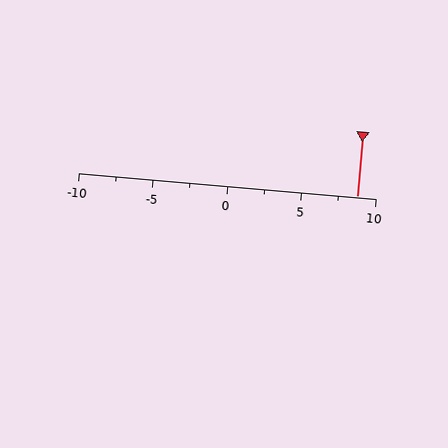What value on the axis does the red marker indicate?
The marker indicates approximately 8.8.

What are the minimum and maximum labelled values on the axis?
The axis runs from -10 to 10.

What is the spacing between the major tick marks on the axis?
The major ticks are spaced 5 apart.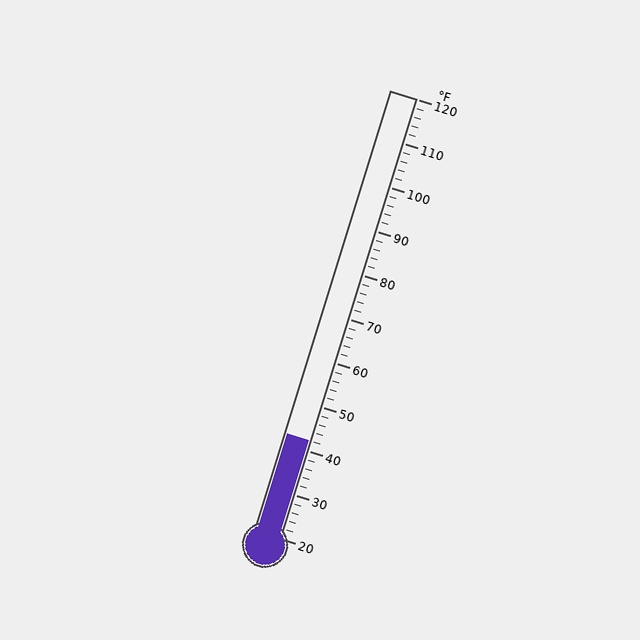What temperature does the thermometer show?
The thermometer shows approximately 42°F.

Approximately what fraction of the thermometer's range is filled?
The thermometer is filled to approximately 20% of its range.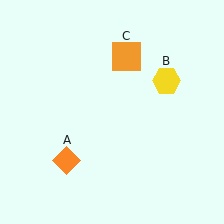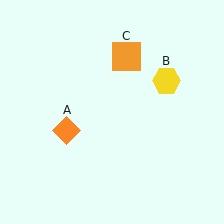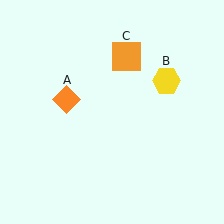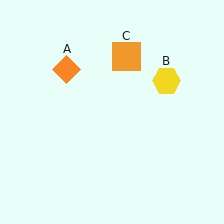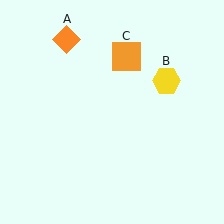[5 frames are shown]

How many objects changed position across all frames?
1 object changed position: orange diamond (object A).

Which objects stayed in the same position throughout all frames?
Yellow hexagon (object B) and orange square (object C) remained stationary.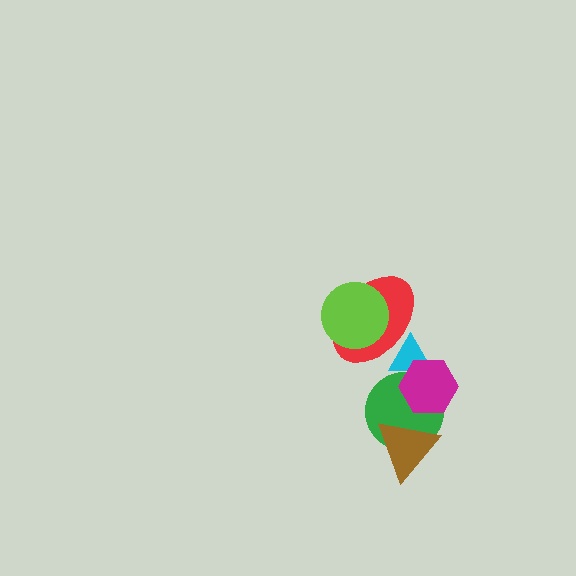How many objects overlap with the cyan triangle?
3 objects overlap with the cyan triangle.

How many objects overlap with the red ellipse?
2 objects overlap with the red ellipse.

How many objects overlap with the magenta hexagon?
2 objects overlap with the magenta hexagon.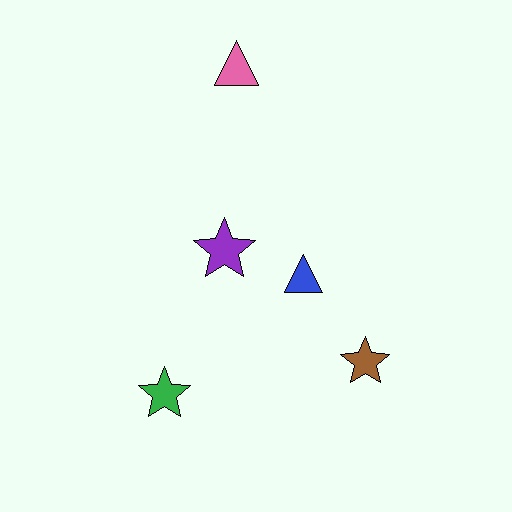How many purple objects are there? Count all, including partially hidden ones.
There is 1 purple object.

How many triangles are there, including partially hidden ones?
There are 2 triangles.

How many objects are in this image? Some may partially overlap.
There are 5 objects.